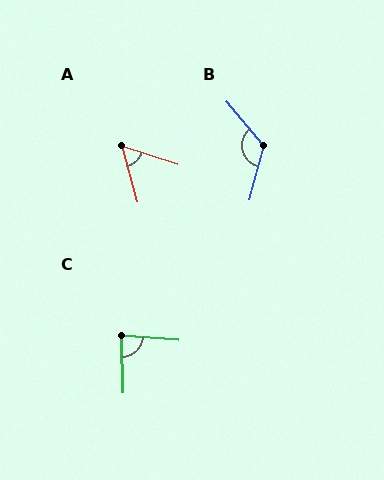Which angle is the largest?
B, at approximately 125 degrees.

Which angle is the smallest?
A, at approximately 57 degrees.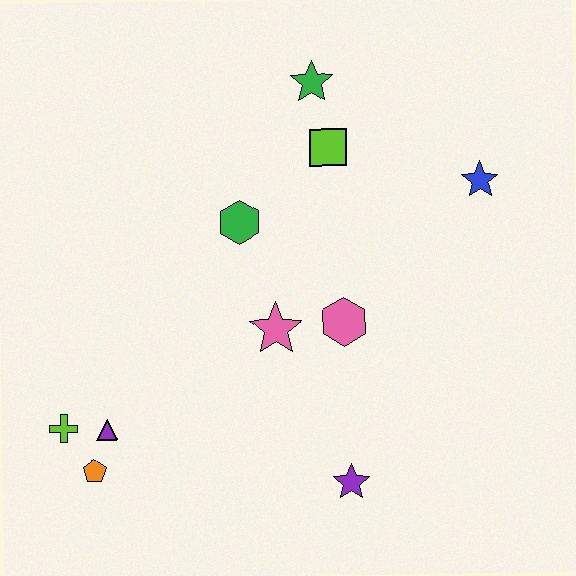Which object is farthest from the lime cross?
The blue star is farthest from the lime cross.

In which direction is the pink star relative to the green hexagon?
The pink star is below the green hexagon.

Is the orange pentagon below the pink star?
Yes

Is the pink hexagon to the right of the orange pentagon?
Yes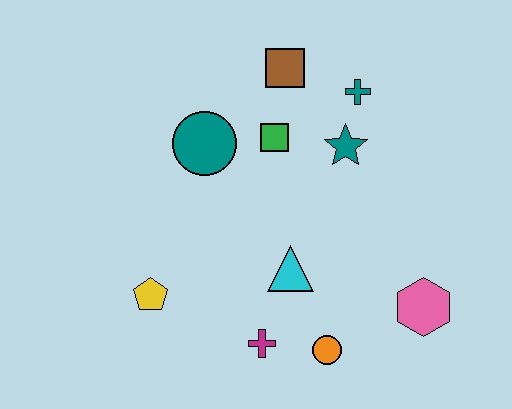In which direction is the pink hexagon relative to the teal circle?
The pink hexagon is to the right of the teal circle.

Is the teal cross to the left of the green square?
No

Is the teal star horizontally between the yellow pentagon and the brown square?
No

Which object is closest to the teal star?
The teal cross is closest to the teal star.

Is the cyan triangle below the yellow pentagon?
No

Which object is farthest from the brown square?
The orange circle is farthest from the brown square.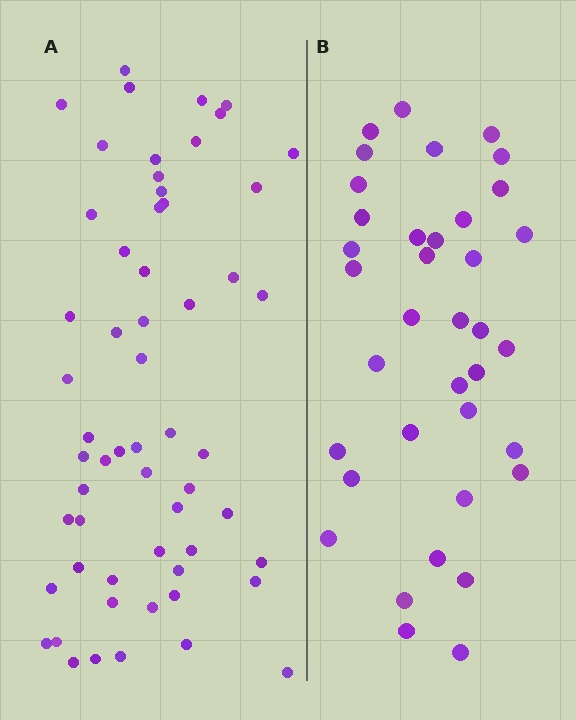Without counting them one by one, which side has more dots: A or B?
Region A (the left region) has more dots.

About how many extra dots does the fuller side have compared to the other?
Region A has approximately 20 more dots than region B.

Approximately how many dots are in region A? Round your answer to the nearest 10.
About 60 dots. (The exact count is 58, which rounds to 60.)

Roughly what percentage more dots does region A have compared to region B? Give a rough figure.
About 55% more.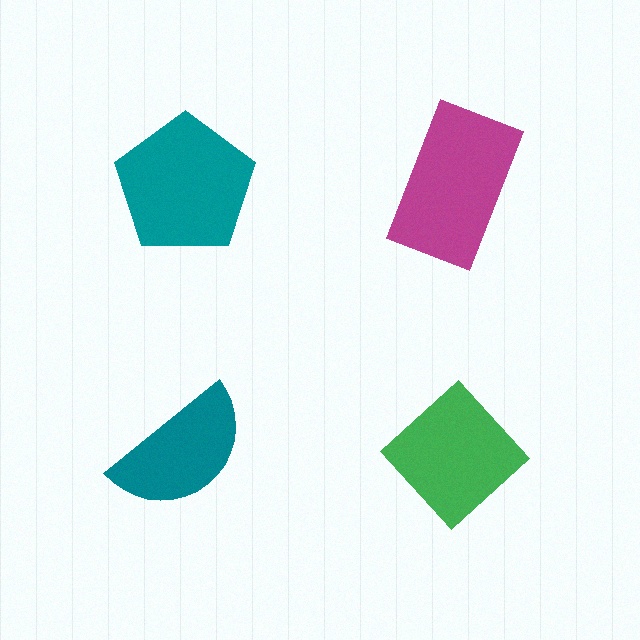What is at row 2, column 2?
A green diamond.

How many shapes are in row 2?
2 shapes.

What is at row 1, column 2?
A magenta rectangle.